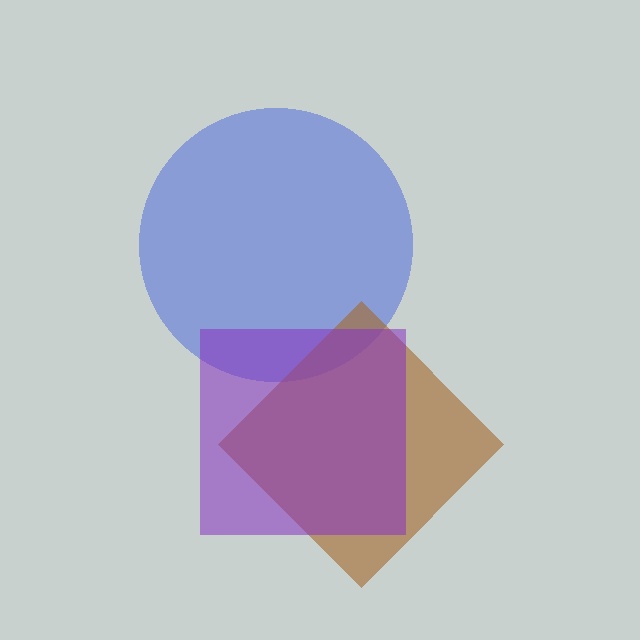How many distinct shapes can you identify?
There are 3 distinct shapes: a blue circle, a brown diamond, a purple square.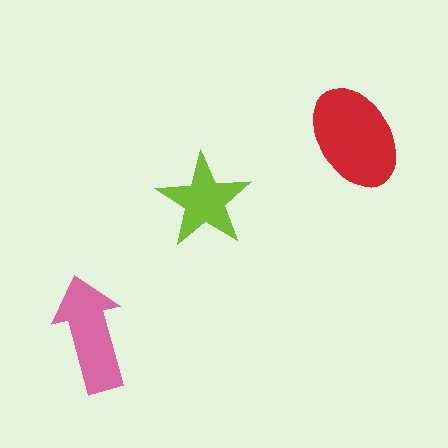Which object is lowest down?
The pink arrow is bottommost.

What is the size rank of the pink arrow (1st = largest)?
2nd.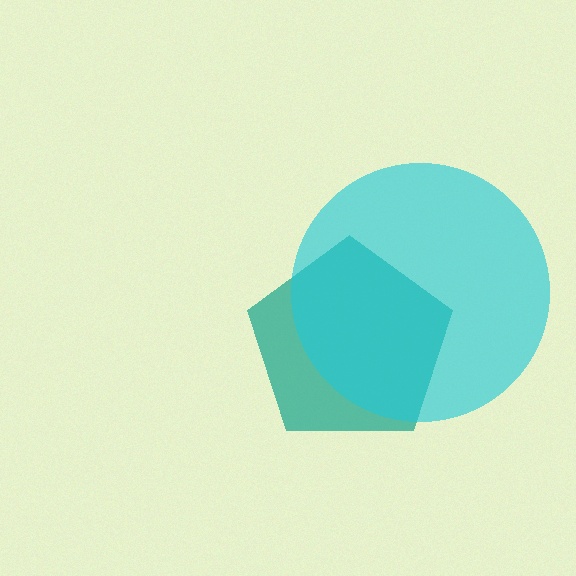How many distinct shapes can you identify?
There are 2 distinct shapes: a teal pentagon, a cyan circle.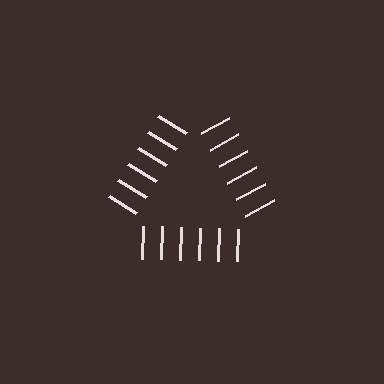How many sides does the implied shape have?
3 sides — the line-ends trace a triangle.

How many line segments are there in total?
18 — 6 along each of the 3 edges.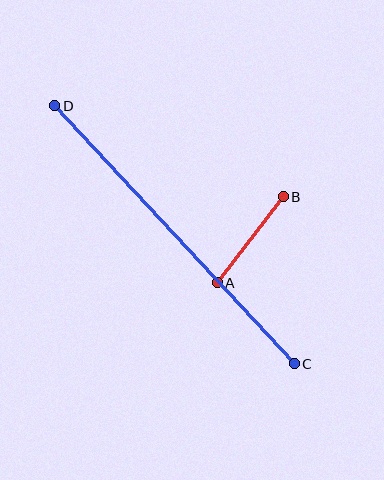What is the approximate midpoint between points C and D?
The midpoint is at approximately (174, 235) pixels.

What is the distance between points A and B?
The distance is approximately 109 pixels.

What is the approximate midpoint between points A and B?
The midpoint is at approximately (250, 240) pixels.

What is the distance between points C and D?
The distance is approximately 352 pixels.